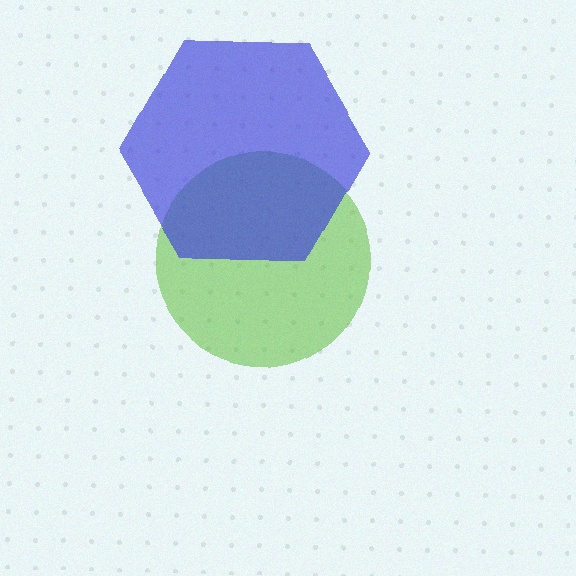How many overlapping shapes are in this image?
There are 2 overlapping shapes in the image.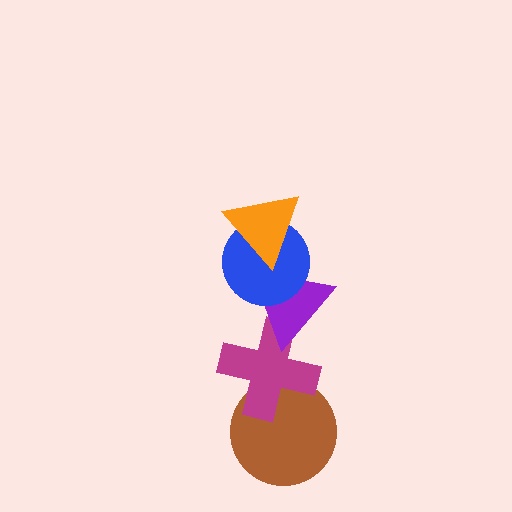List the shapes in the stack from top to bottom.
From top to bottom: the orange triangle, the blue circle, the purple triangle, the magenta cross, the brown circle.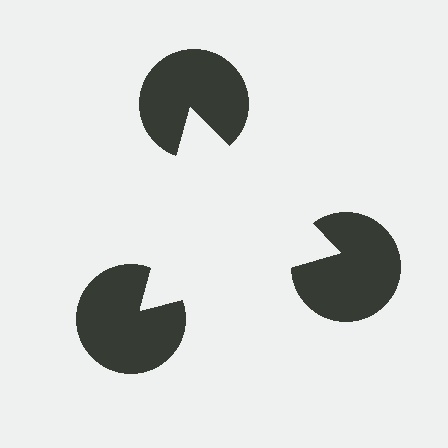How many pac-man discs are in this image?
There are 3 — one at each vertex of the illusory triangle.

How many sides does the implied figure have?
3 sides.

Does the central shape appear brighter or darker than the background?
It typically appears slightly brighter than the background, even though no actual brightness change is drawn.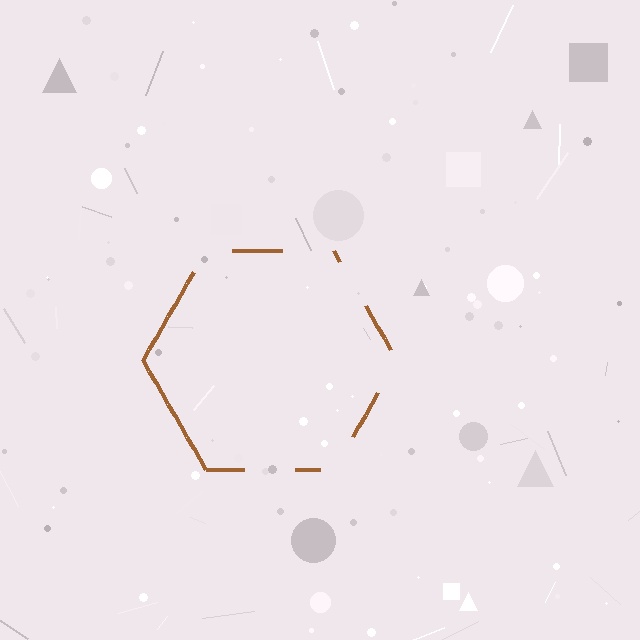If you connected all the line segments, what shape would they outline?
They would outline a hexagon.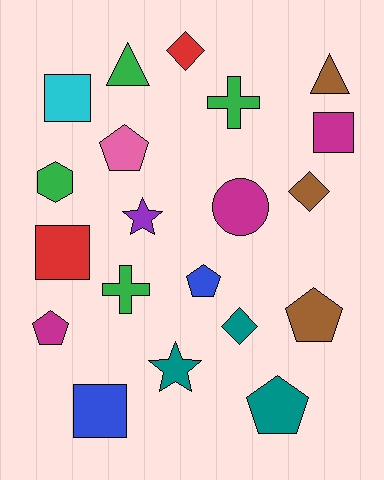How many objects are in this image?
There are 20 objects.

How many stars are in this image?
There are 2 stars.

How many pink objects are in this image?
There is 1 pink object.